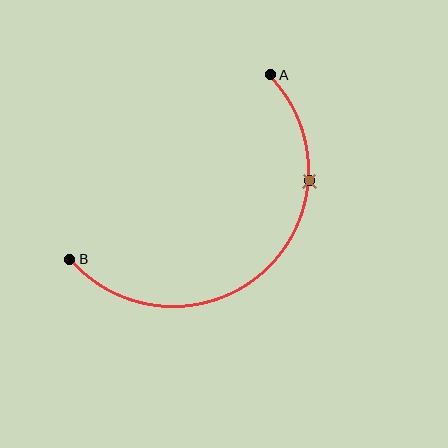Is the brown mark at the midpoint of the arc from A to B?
No. The brown mark lies on the arc but is closer to endpoint A. The arc midpoint would be at the point on the curve equidistant along the arc from both A and B.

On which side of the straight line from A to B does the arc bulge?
The arc bulges below and to the right of the straight line connecting A and B.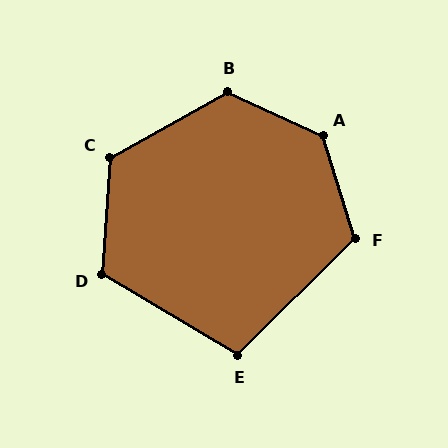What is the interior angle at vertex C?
Approximately 123 degrees (obtuse).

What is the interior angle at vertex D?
Approximately 117 degrees (obtuse).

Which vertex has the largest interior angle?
A, at approximately 133 degrees.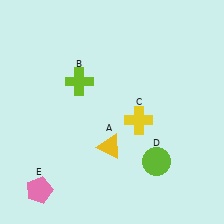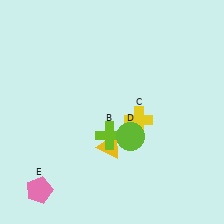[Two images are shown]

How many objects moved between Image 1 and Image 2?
2 objects moved between the two images.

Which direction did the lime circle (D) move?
The lime circle (D) moved up.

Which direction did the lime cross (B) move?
The lime cross (B) moved down.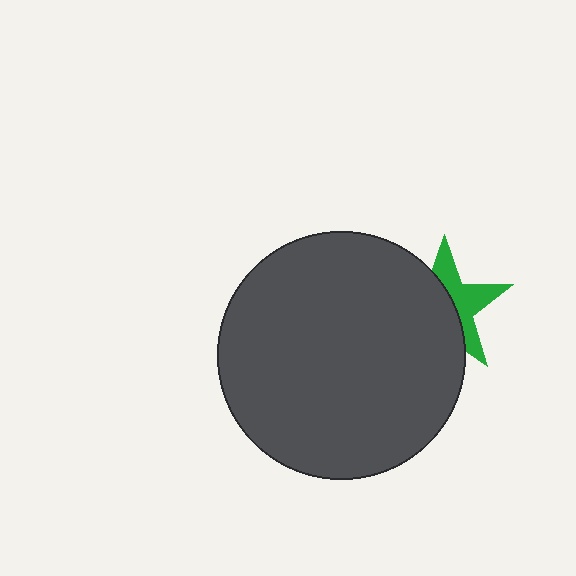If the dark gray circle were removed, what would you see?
You would see the complete green star.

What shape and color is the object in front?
The object in front is a dark gray circle.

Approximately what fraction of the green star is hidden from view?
Roughly 57% of the green star is hidden behind the dark gray circle.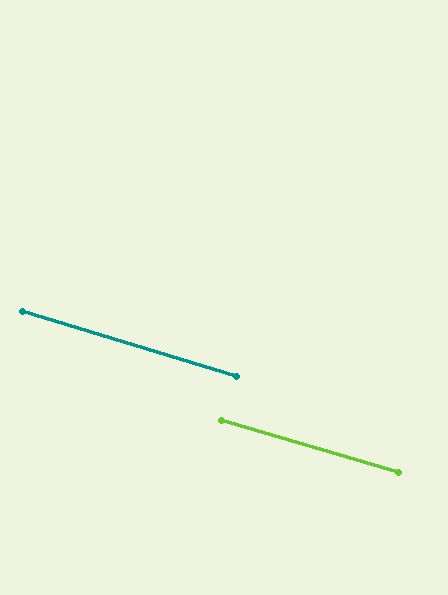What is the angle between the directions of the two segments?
Approximately 0 degrees.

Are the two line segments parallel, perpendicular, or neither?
Parallel — their directions differ by only 0.3°.